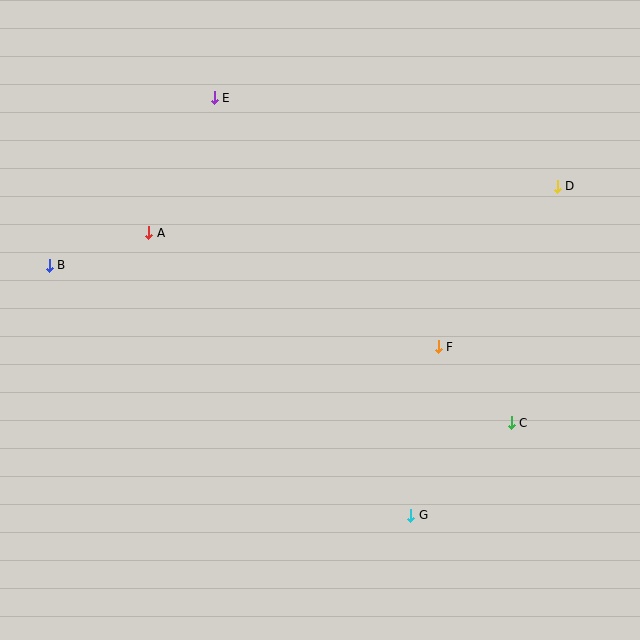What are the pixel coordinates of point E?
Point E is at (214, 98).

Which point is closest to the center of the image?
Point F at (438, 347) is closest to the center.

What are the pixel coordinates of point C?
Point C is at (511, 423).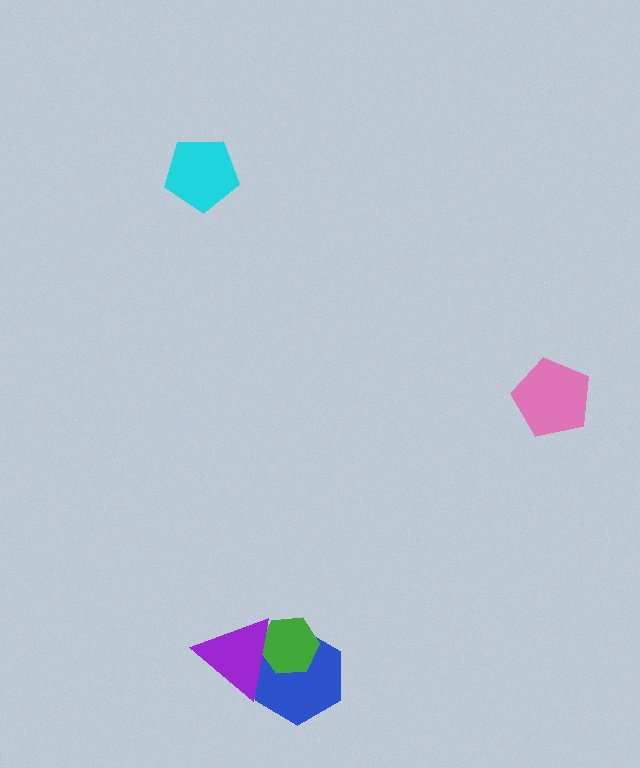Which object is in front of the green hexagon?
The purple triangle is in front of the green hexagon.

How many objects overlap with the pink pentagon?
0 objects overlap with the pink pentagon.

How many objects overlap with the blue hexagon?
2 objects overlap with the blue hexagon.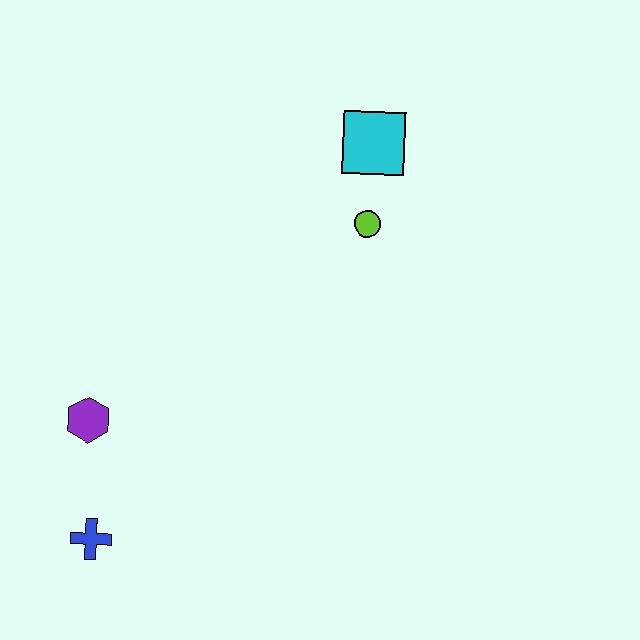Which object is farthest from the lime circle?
The blue cross is farthest from the lime circle.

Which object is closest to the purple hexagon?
The blue cross is closest to the purple hexagon.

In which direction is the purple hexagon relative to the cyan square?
The purple hexagon is below the cyan square.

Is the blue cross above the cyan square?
No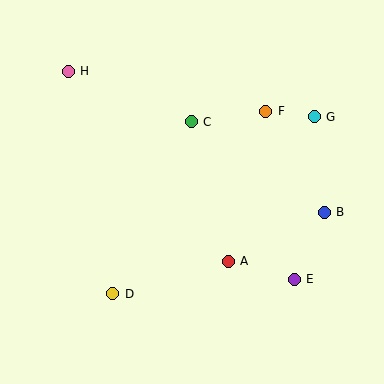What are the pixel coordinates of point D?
Point D is at (113, 294).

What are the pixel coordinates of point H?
Point H is at (68, 71).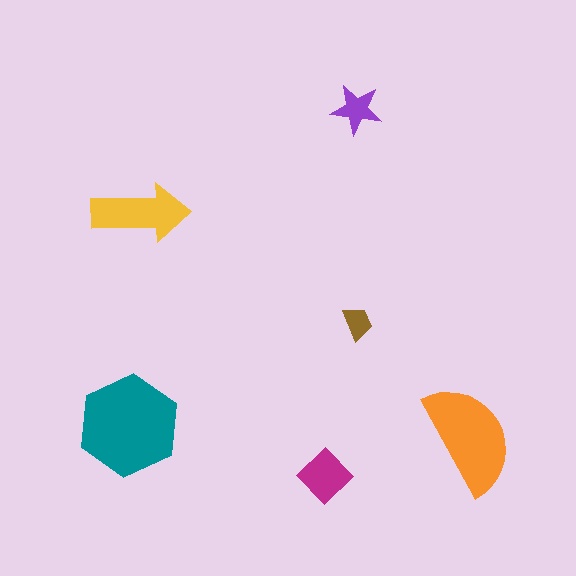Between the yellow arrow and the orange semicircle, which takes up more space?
The orange semicircle.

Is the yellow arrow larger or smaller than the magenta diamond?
Larger.